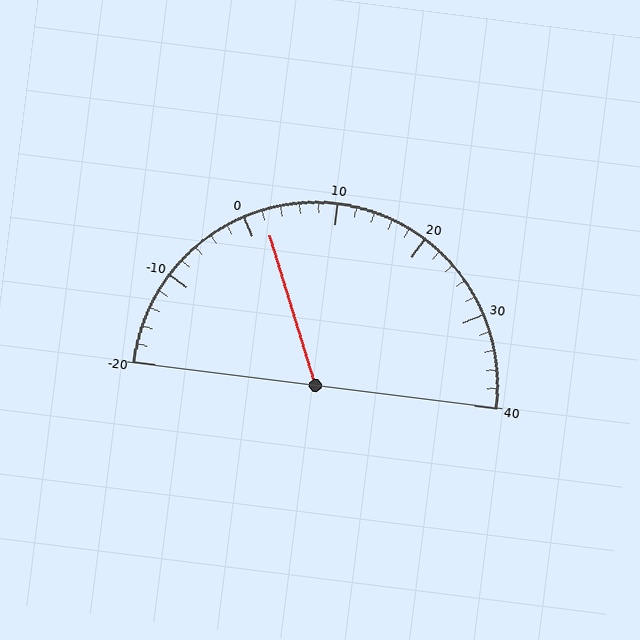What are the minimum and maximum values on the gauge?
The gauge ranges from -20 to 40.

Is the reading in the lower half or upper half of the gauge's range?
The reading is in the lower half of the range (-20 to 40).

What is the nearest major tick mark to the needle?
The nearest major tick mark is 0.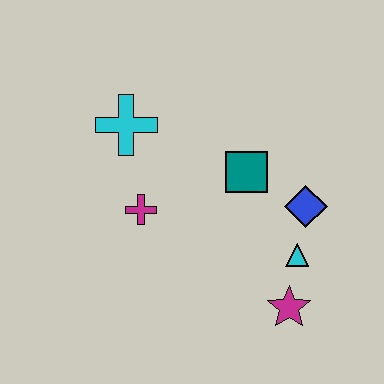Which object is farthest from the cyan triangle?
The cyan cross is farthest from the cyan triangle.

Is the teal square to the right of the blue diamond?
No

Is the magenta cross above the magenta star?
Yes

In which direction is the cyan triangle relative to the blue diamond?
The cyan triangle is below the blue diamond.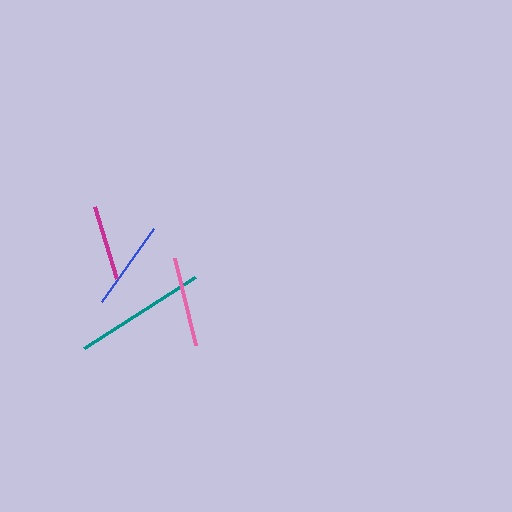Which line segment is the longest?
The teal line is the longest at approximately 132 pixels.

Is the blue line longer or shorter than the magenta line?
The blue line is longer than the magenta line.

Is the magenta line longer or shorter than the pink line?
The pink line is longer than the magenta line.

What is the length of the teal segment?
The teal segment is approximately 132 pixels long.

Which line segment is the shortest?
The magenta line is the shortest at approximately 75 pixels.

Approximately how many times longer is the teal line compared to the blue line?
The teal line is approximately 1.5 times the length of the blue line.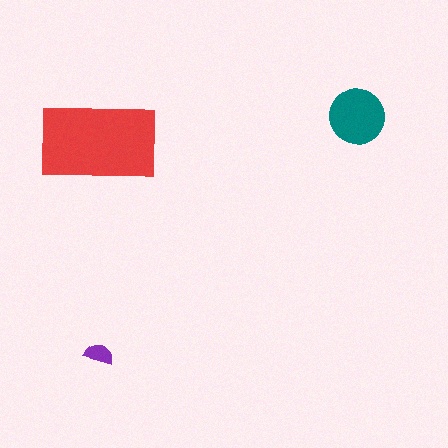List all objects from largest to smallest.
The red rectangle, the teal circle, the purple semicircle.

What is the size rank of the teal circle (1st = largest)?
2nd.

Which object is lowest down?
The purple semicircle is bottommost.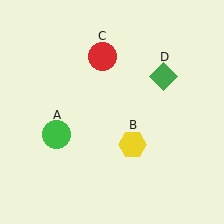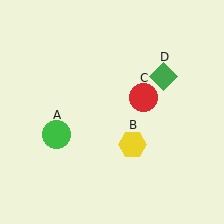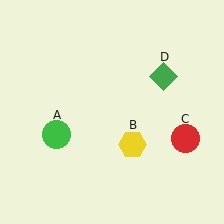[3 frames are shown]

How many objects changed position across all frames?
1 object changed position: red circle (object C).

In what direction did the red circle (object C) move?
The red circle (object C) moved down and to the right.